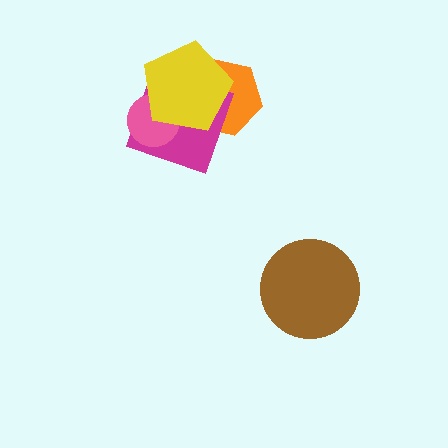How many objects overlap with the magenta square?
3 objects overlap with the magenta square.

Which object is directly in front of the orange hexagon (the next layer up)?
The magenta square is directly in front of the orange hexagon.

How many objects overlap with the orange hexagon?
2 objects overlap with the orange hexagon.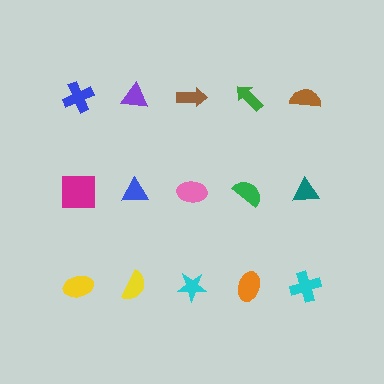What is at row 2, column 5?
A teal triangle.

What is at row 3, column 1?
A yellow ellipse.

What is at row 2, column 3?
A pink ellipse.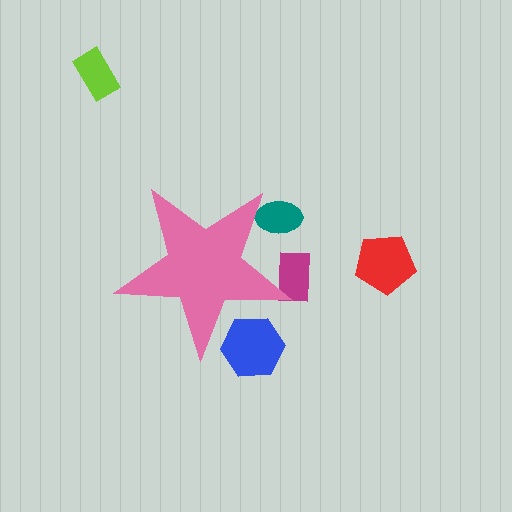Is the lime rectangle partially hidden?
No, the lime rectangle is fully visible.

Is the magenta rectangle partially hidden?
Yes, the magenta rectangle is partially hidden behind the pink star.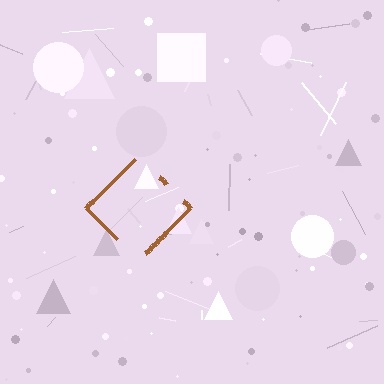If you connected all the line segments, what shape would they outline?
They would outline a diamond.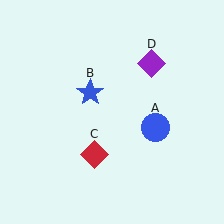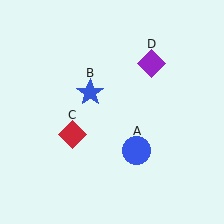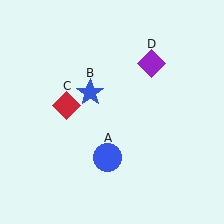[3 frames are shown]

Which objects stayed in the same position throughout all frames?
Blue star (object B) and purple diamond (object D) remained stationary.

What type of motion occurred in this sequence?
The blue circle (object A), red diamond (object C) rotated clockwise around the center of the scene.